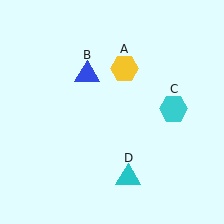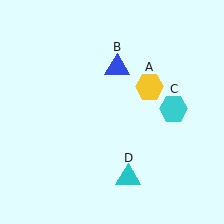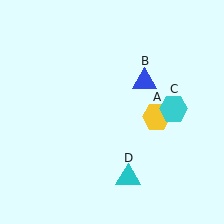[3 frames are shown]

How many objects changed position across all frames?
2 objects changed position: yellow hexagon (object A), blue triangle (object B).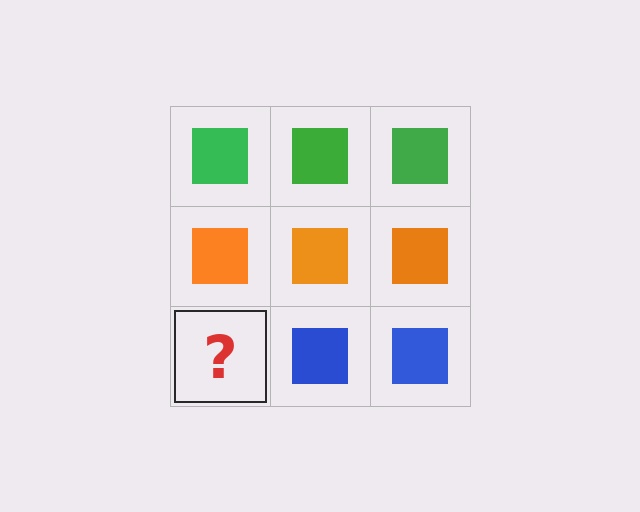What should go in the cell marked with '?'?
The missing cell should contain a blue square.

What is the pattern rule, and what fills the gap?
The rule is that each row has a consistent color. The gap should be filled with a blue square.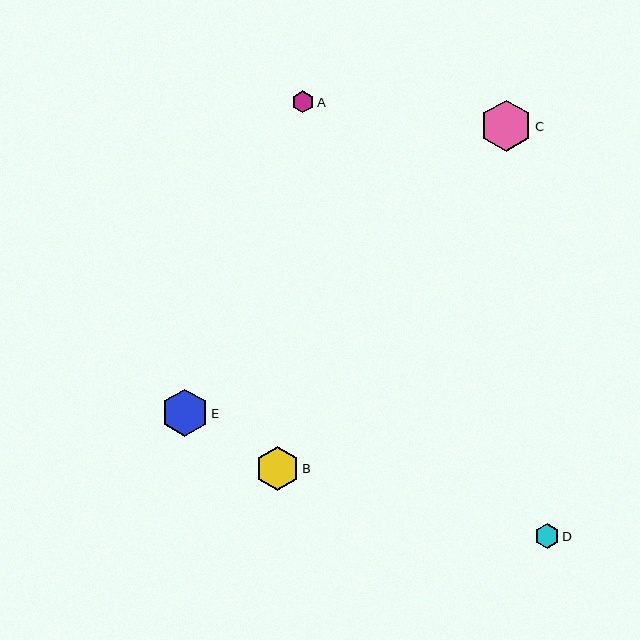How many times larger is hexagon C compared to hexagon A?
Hexagon C is approximately 2.4 times the size of hexagon A.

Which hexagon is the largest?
Hexagon C is the largest with a size of approximately 52 pixels.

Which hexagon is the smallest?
Hexagon A is the smallest with a size of approximately 22 pixels.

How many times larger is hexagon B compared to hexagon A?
Hexagon B is approximately 2.0 times the size of hexagon A.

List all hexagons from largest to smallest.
From largest to smallest: C, E, B, D, A.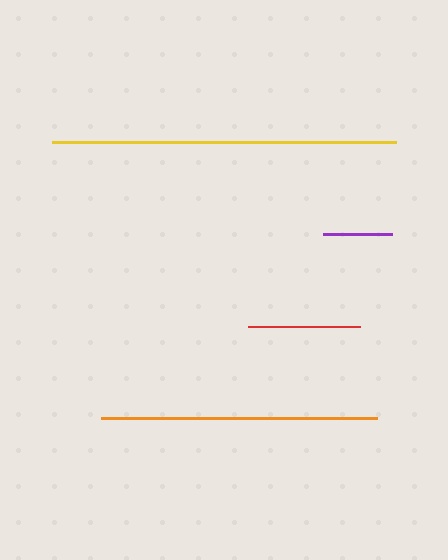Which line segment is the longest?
The yellow line is the longest at approximately 343 pixels.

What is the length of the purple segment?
The purple segment is approximately 69 pixels long.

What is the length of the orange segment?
The orange segment is approximately 275 pixels long.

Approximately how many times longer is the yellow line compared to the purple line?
The yellow line is approximately 5.0 times the length of the purple line.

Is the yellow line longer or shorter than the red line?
The yellow line is longer than the red line.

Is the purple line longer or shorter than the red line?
The red line is longer than the purple line.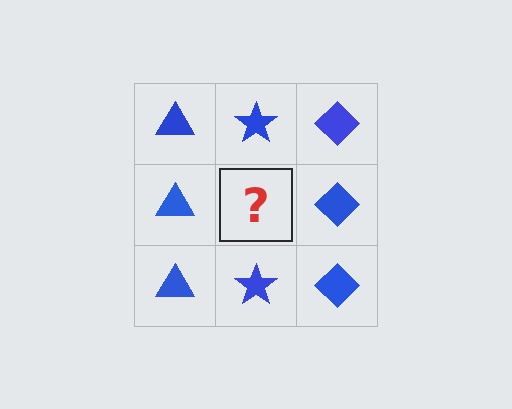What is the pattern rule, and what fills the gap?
The rule is that each column has a consistent shape. The gap should be filled with a blue star.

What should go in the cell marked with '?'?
The missing cell should contain a blue star.